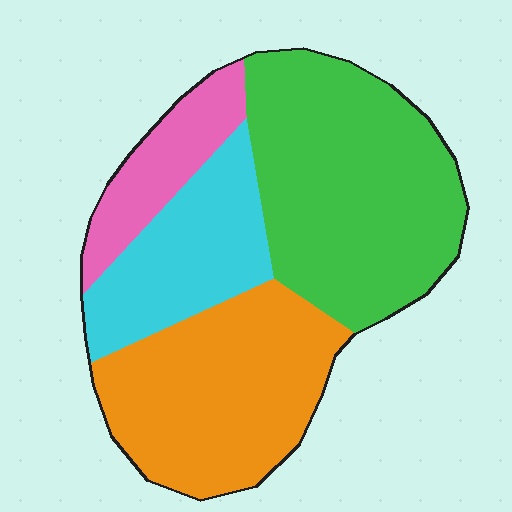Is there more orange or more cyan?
Orange.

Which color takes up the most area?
Green, at roughly 40%.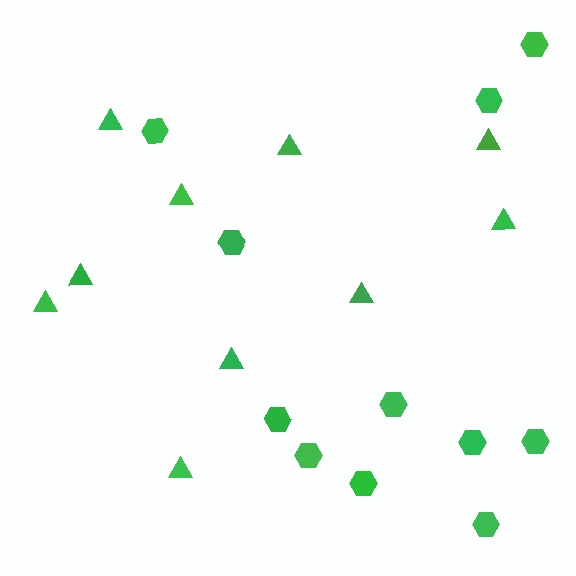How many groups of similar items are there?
There are 2 groups: one group of hexagons (11) and one group of triangles (10).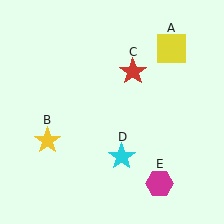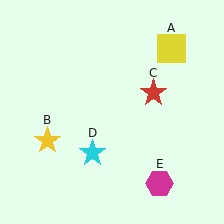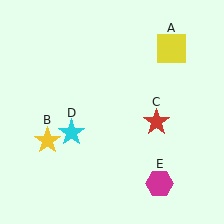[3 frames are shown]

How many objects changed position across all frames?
2 objects changed position: red star (object C), cyan star (object D).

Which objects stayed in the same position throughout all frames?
Yellow square (object A) and yellow star (object B) and magenta hexagon (object E) remained stationary.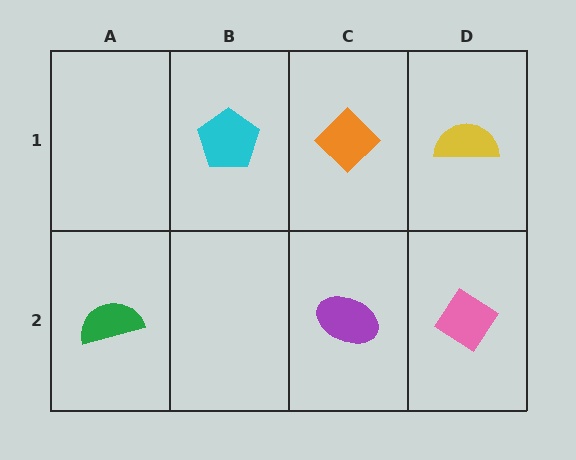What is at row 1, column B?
A cyan pentagon.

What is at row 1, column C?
An orange diamond.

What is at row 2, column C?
A purple ellipse.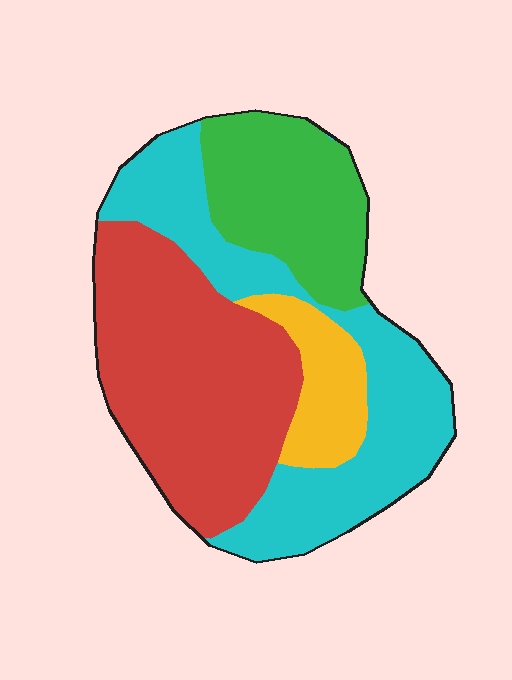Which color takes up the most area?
Red, at roughly 35%.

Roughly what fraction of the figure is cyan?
Cyan takes up about one third (1/3) of the figure.